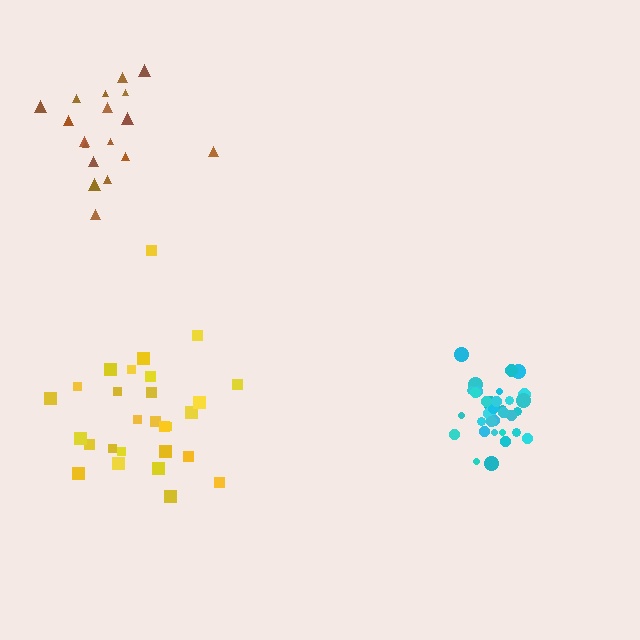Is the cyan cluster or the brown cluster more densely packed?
Cyan.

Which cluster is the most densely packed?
Cyan.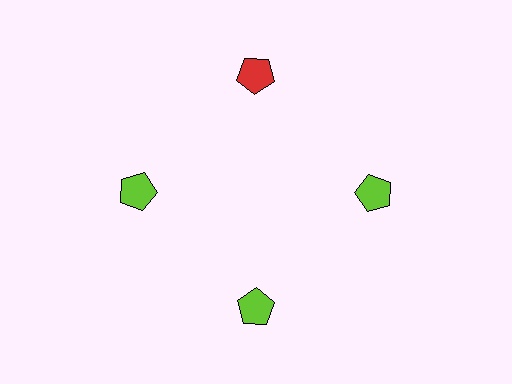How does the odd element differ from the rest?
It has a different color: red instead of lime.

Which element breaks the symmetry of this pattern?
The red pentagon at roughly the 12 o'clock position breaks the symmetry. All other shapes are lime pentagons.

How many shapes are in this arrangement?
There are 4 shapes arranged in a ring pattern.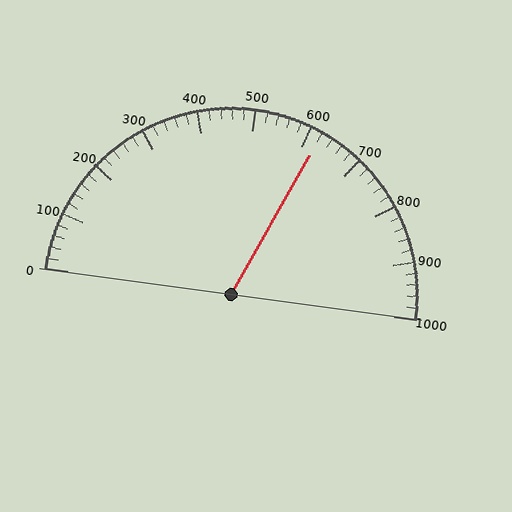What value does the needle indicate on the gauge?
The needle indicates approximately 620.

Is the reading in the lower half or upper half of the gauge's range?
The reading is in the upper half of the range (0 to 1000).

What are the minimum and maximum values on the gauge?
The gauge ranges from 0 to 1000.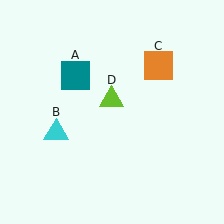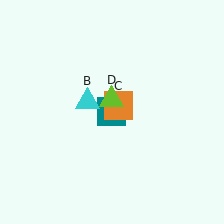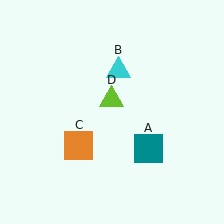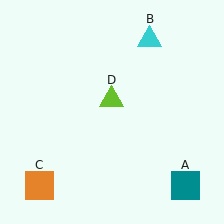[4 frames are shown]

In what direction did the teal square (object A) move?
The teal square (object A) moved down and to the right.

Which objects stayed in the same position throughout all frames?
Lime triangle (object D) remained stationary.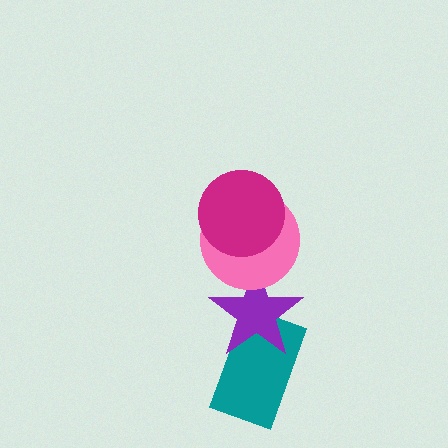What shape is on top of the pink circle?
The magenta circle is on top of the pink circle.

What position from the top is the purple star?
The purple star is 3rd from the top.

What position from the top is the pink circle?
The pink circle is 2nd from the top.